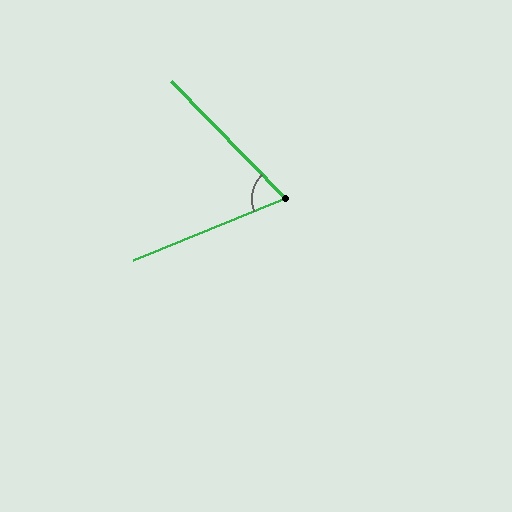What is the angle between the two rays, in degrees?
Approximately 68 degrees.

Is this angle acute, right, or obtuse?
It is acute.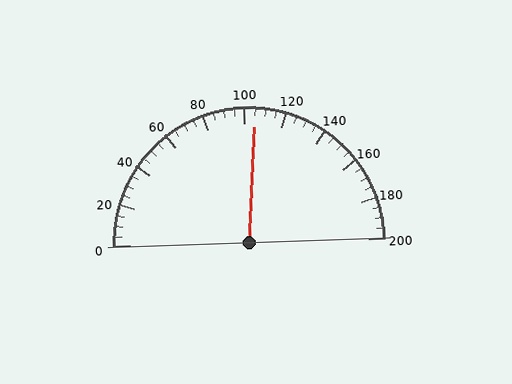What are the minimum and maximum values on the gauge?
The gauge ranges from 0 to 200.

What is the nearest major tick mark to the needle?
The nearest major tick mark is 100.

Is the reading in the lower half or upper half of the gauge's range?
The reading is in the upper half of the range (0 to 200).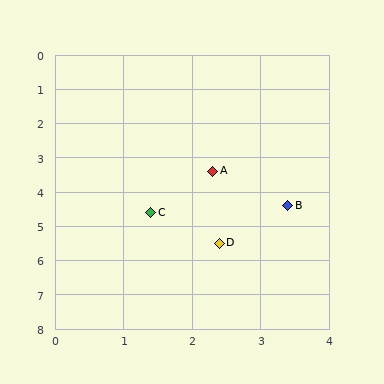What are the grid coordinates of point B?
Point B is at approximately (3.4, 4.4).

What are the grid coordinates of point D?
Point D is at approximately (2.4, 5.5).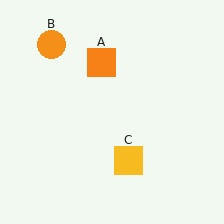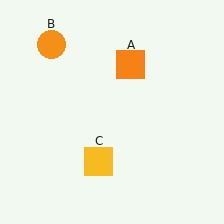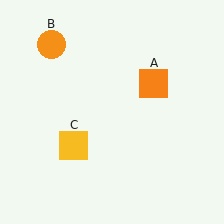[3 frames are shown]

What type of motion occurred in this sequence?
The orange square (object A), yellow square (object C) rotated clockwise around the center of the scene.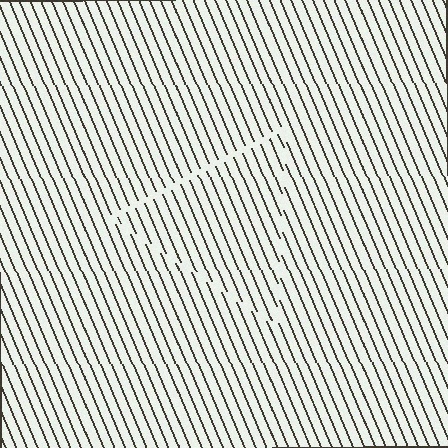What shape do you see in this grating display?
An illusory triangle. The interior of the shape contains the same grating, shifted by half a period — the contour is defined by the phase discontinuity where line-ends from the inner and outer gratings abut.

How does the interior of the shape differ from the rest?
The interior of the shape contains the same grating, shifted by half a period — the contour is defined by the phase discontinuity where line-ends from the inner and outer gratings abut.